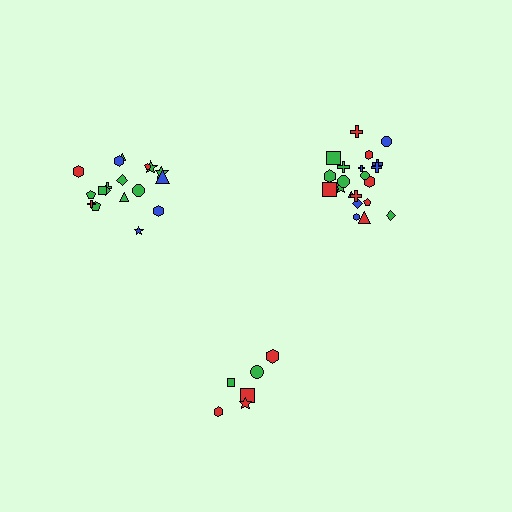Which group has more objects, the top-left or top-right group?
The top-right group.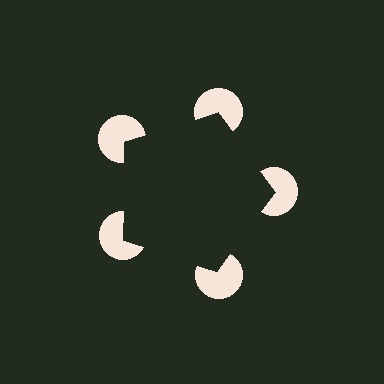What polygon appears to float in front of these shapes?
An illusory pentagon — its edges are inferred from the aligned wedge cuts in the pac-man discs, not physically drawn.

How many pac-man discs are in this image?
There are 5 — one at each vertex of the illusory pentagon.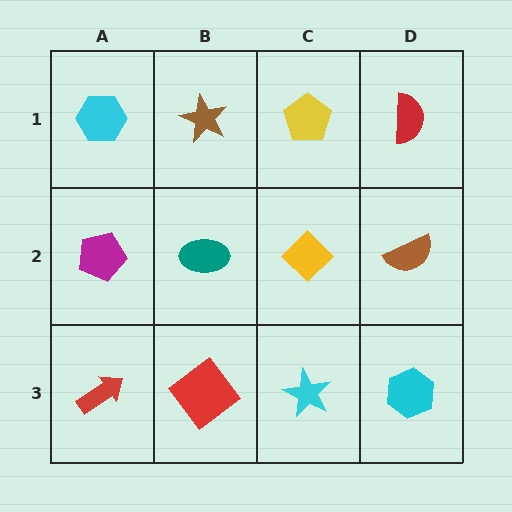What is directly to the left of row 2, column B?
A magenta pentagon.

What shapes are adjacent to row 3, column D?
A brown semicircle (row 2, column D), a cyan star (row 3, column C).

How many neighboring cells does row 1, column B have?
3.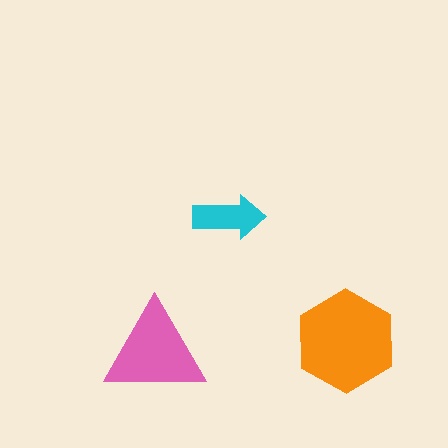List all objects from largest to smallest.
The orange hexagon, the pink triangle, the cyan arrow.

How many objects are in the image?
There are 3 objects in the image.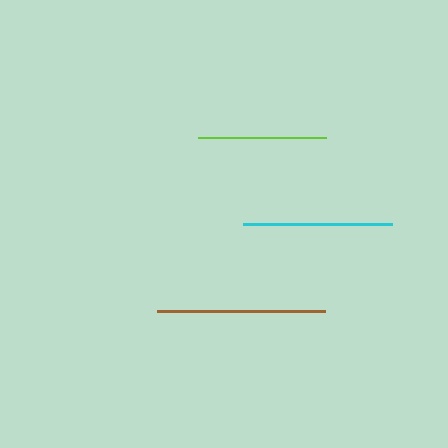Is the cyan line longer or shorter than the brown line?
The brown line is longer than the cyan line.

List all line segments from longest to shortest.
From longest to shortest: brown, cyan, lime.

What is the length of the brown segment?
The brown segment is approximately 168 pixels long.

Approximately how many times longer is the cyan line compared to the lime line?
The cyan line is approximately 1.2 times the length of the lime line.